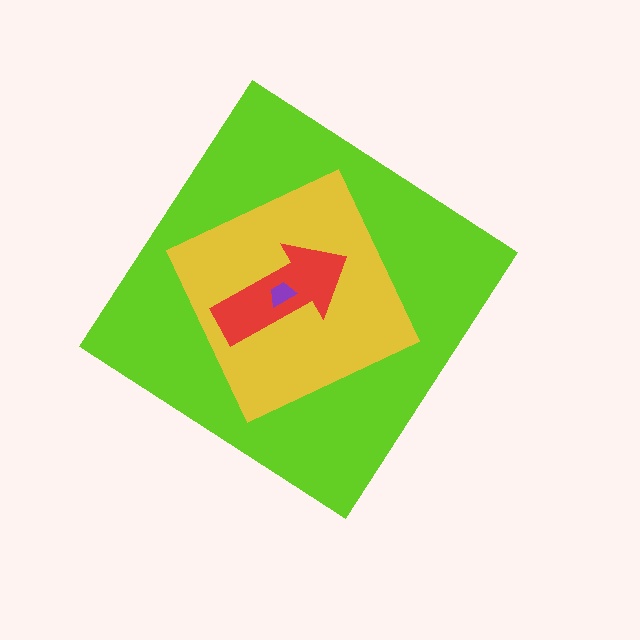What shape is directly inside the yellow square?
The red arrow.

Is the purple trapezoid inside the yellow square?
Yes.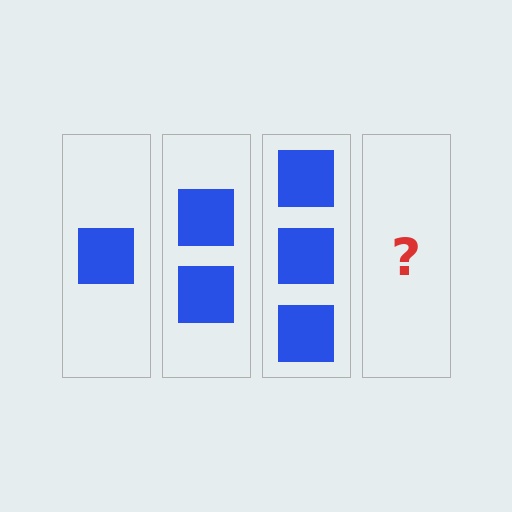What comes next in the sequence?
The next element should be 4 squares.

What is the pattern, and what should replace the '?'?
The pattern is that each step adds one more square. The '?' should be 4 squares.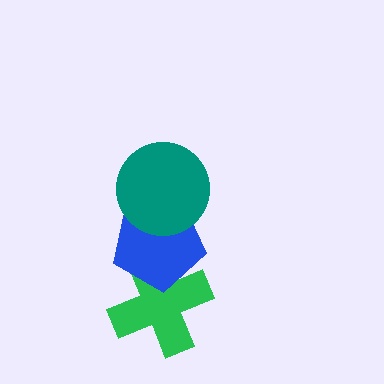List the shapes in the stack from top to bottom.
From top to bottom: the teal circle, the blue pentagon, the green cross.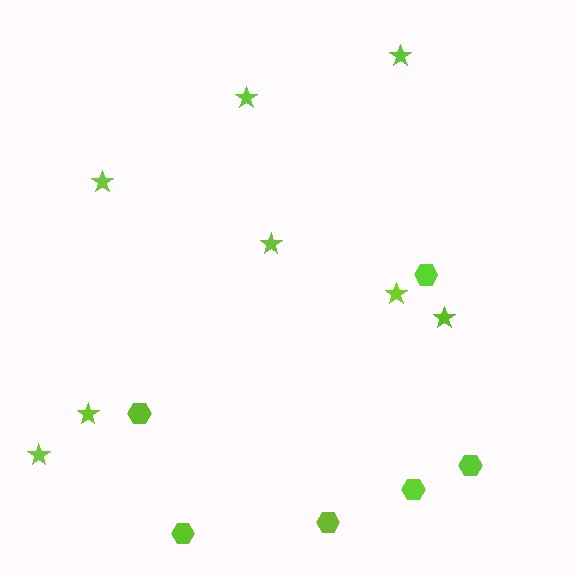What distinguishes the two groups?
There are 2 groups: one group of stars (8) and one group of hexagons (6).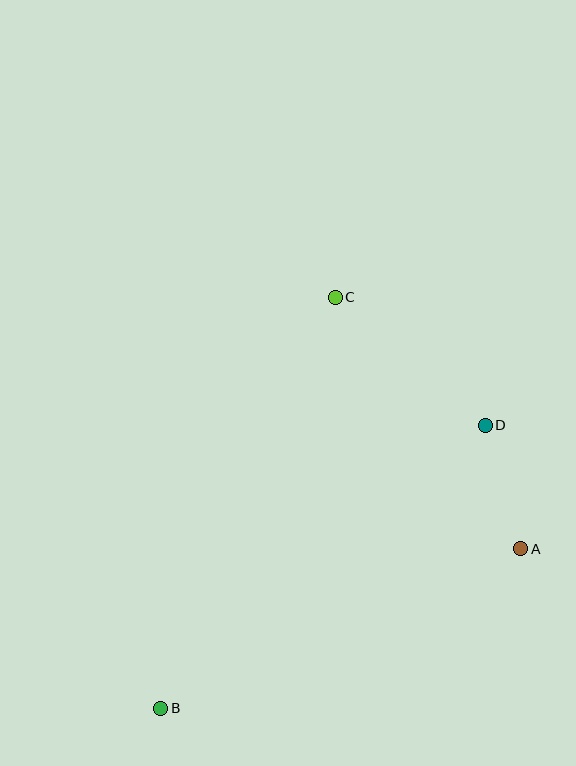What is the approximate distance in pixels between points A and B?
The distance between A and B is approximately 394 pixels.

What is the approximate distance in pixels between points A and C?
The distance between A and C is approximately 313 pixels.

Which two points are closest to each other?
Points A and D are closest to each other.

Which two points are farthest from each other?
Points B and C are farthest from each other.